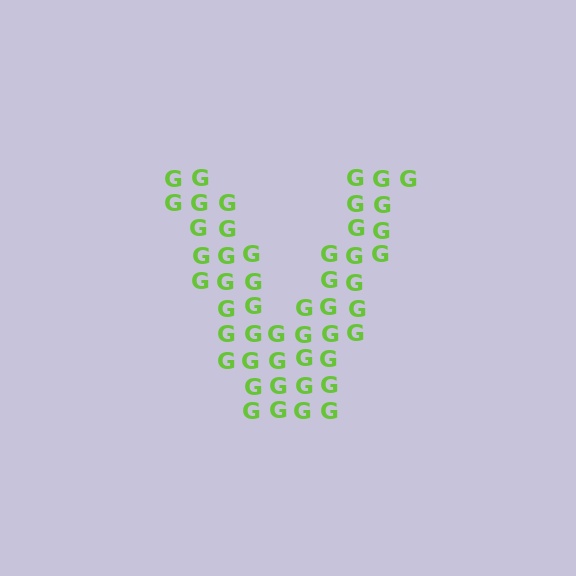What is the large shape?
The large shape is the letter V.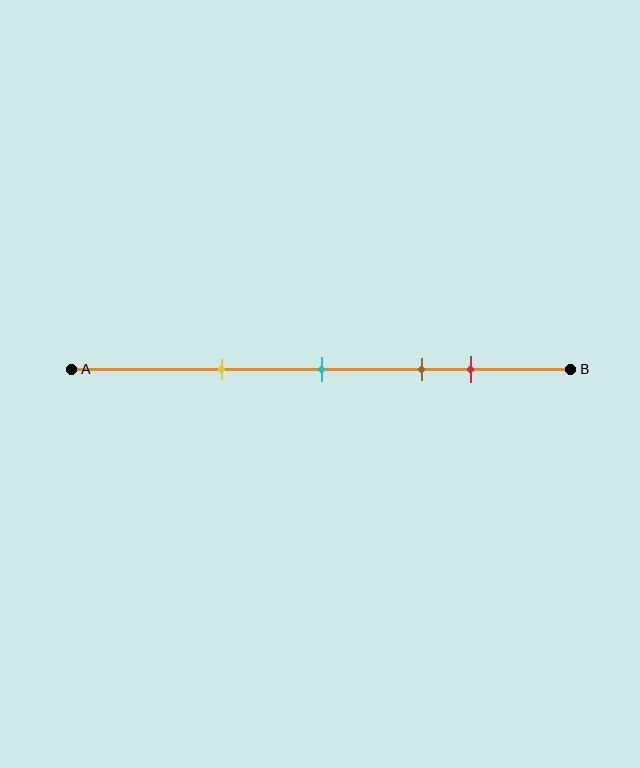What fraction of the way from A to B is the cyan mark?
The cyan mark is approximately 50% (0.5) of the way from A to B.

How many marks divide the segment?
There are 4 marks dividing the segment.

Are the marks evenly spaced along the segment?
No, the marks are not evenly spaced.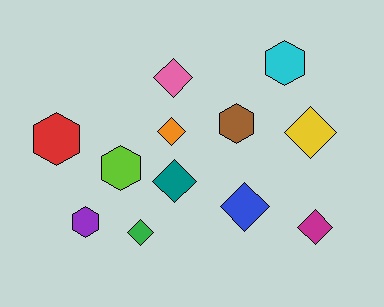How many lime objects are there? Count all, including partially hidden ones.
There is 1 lime object.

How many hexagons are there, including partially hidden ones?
There are 5 hexagons.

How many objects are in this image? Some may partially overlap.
There are 12 objects.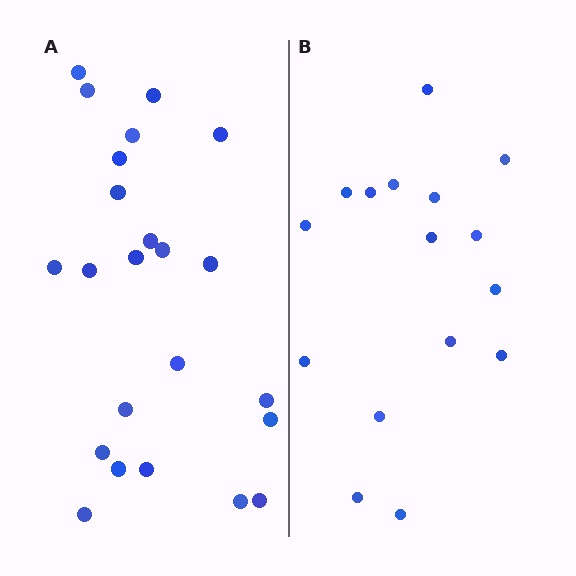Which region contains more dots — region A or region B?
Region A (the left region) has more dots.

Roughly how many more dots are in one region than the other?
Region A has roughly 8 or so more dots than region B.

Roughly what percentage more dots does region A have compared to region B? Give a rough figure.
About 45% more.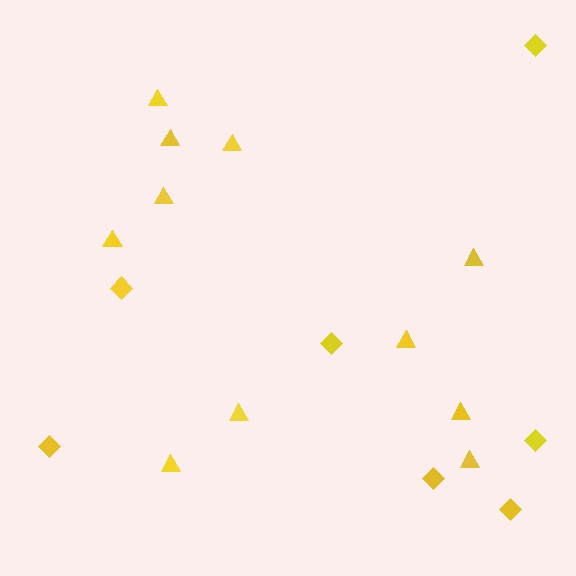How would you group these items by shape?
There are 2 groups: one group of triangles (11) and one group of diamonds (7).